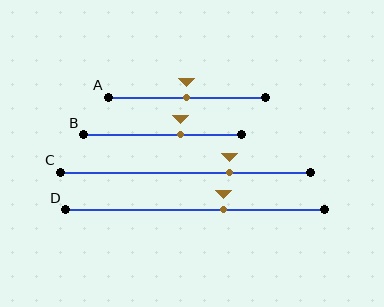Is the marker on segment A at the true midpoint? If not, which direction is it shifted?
Yes, the marker on segment A is at the true midpoint.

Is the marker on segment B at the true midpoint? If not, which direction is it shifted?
No, the marker on segment B is shifted to the right by about 11% of the segment length.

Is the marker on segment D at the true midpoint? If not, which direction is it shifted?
No, the marker on segment D is shifted to the right by about 11% of the segment length.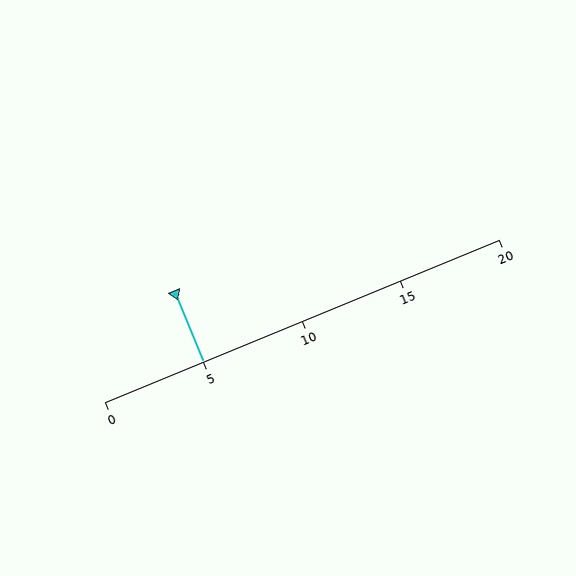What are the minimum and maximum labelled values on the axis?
The axis runs from 0 to 20.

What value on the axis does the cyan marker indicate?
The marker indicates approximately 5.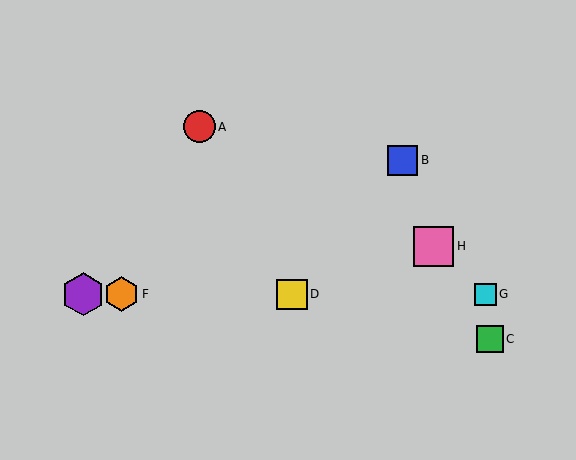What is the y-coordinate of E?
Object E is at y≈294.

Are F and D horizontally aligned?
Yes, both are at y≈294.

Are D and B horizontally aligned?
No, D is at y≈294 and B is at y≈160.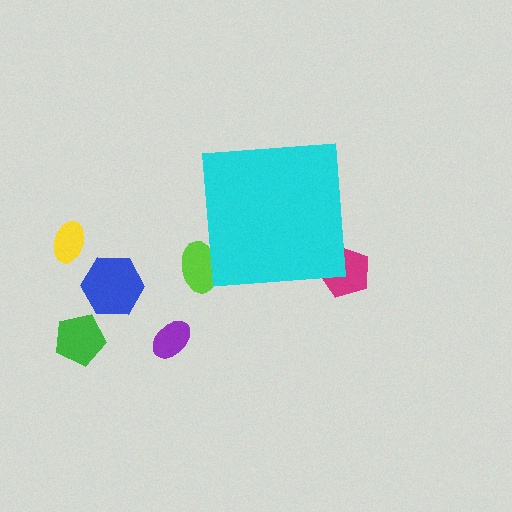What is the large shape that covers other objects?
A cyan square.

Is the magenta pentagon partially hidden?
Yes, the magenta pentagon is partially hidden behind the cyan square.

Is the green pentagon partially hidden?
No, the green pentagon is fully visible.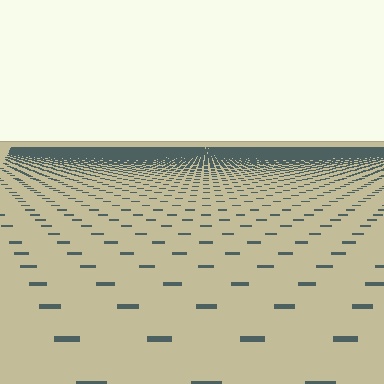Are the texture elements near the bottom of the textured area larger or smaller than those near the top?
Larger. Near the bottom, elements are closer to the viewer and appear at a bigger on-screen size.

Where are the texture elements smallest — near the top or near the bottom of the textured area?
Near the top.